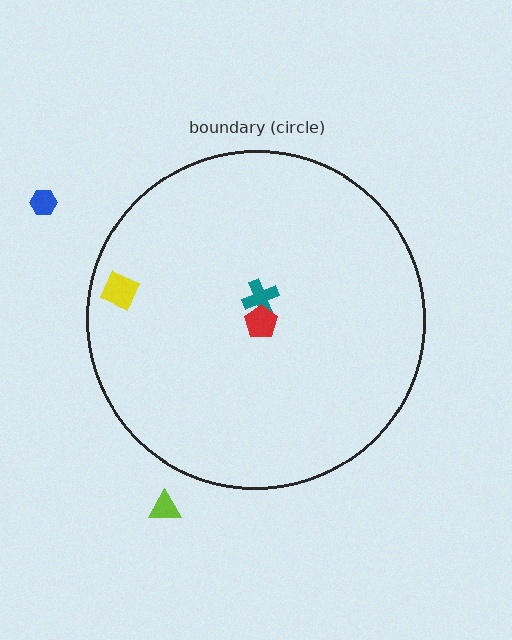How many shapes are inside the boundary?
3 inside, 2 outside.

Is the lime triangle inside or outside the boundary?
Outside.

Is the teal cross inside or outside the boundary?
Inside.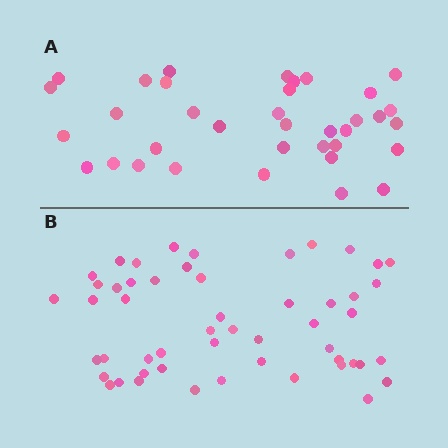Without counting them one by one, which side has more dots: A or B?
Region B (the bottom region) has more dots.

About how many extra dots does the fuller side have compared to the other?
Region B has approximately 15 more dots than region A.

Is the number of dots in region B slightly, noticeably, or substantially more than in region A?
Region B has noticeably more, but not dramatically so. The ratio is roughly 1.4 to 1.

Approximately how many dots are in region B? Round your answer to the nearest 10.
About 50 dots. (The exact count is 52, which rounds to 50.)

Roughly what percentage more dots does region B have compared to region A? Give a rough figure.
About 45% more.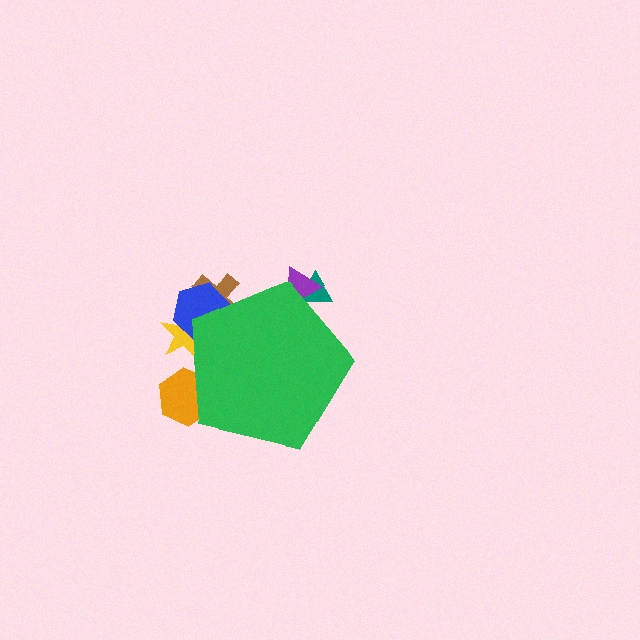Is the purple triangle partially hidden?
Yes, the purple triangle is partially hidden behind the green pentagon.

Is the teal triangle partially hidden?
Yes, the teal triangle is partially hidden behind the green pentagon.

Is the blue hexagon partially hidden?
Yes, the blue hexagon is partially hidden behind the green pentagon.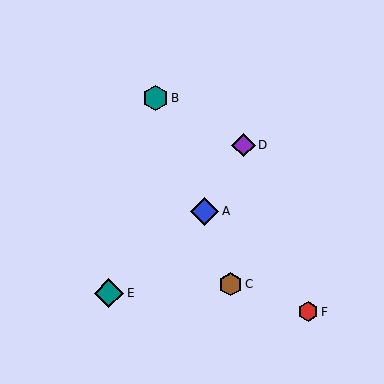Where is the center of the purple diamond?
The center of the purple diamond is at (244, 145).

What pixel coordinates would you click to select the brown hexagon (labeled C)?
Click at (230, 284) to select the brown hexagon C.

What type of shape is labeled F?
Shape F is a red hexagon.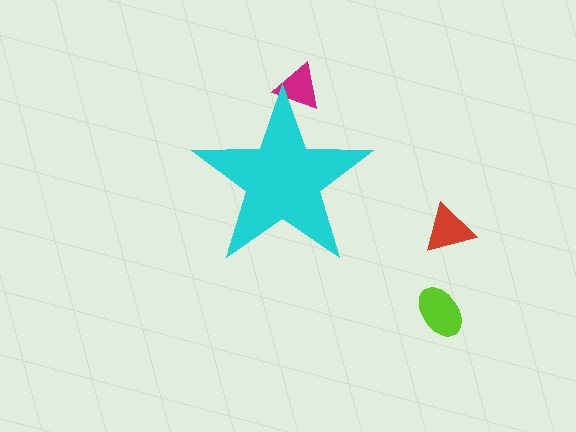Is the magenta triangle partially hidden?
Yes, the magenta triangle is partially hidden behind the cyan star.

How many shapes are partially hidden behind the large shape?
1 shape is partially hidden.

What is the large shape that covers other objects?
A cyan star.